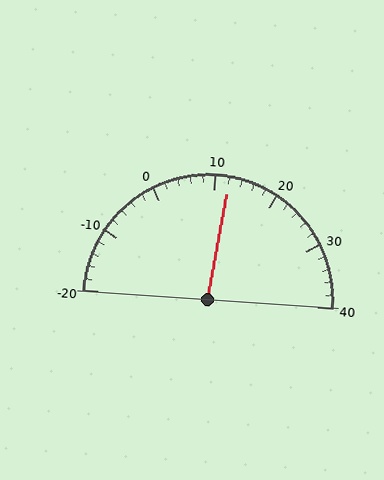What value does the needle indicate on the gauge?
The needle indicates approximately 12.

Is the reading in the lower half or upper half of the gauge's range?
The reading is in the upper half of the range (-20 to 40).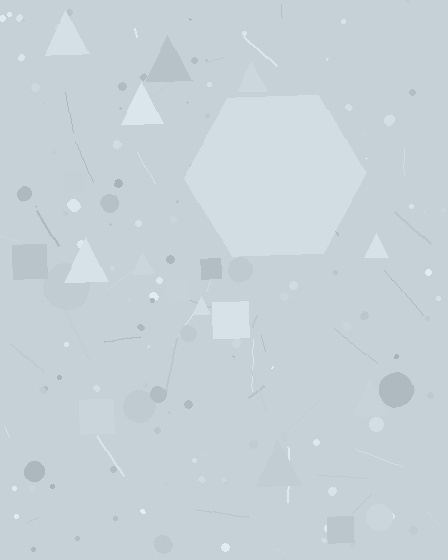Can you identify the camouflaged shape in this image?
The camouflaged shape is a hexagon.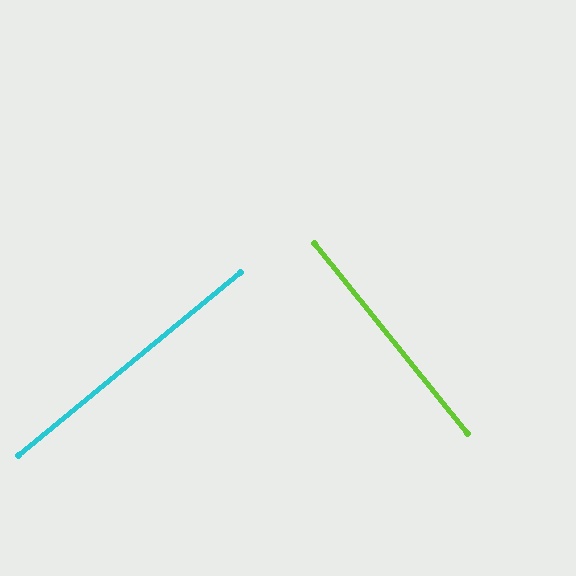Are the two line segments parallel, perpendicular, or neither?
Perpendicular — they meet at approximately 89°.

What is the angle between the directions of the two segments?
Approximately 89 degrees.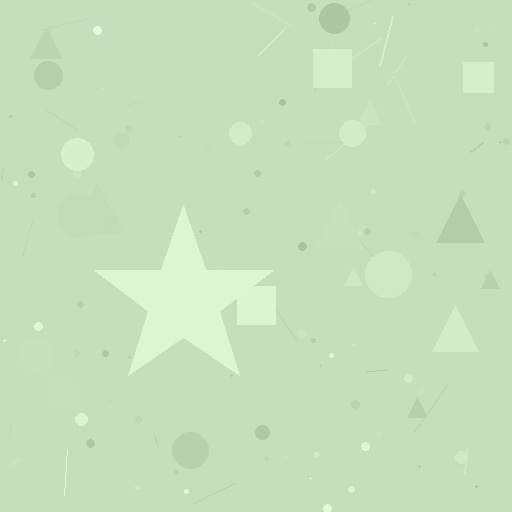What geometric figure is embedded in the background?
A star is embedded in the background.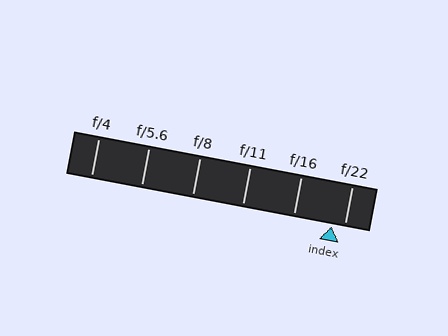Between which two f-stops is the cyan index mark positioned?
The index mark is between f/16 and f/22.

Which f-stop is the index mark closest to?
The index mark is closest to f/22.